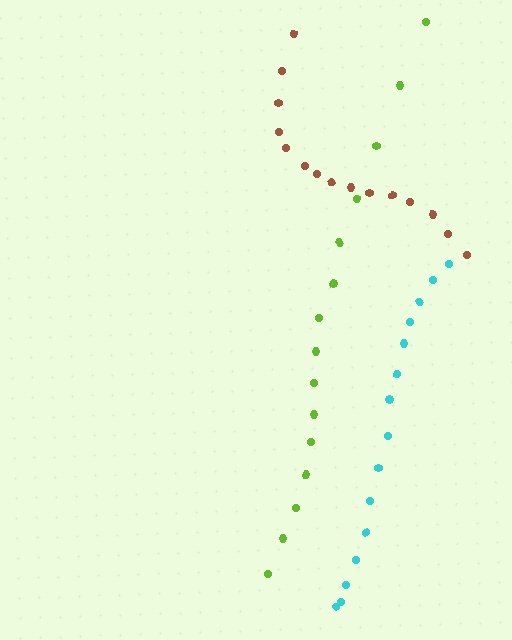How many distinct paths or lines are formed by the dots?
There are 3 distinct paths.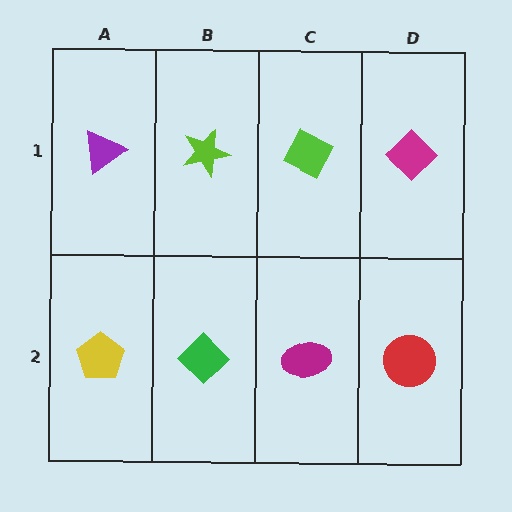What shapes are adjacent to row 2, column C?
A lime diamond (row 1, column C), a green diamond (row 2, column B), a red circle (row 2, column D).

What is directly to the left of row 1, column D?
A lime diamond.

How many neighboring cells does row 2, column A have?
2.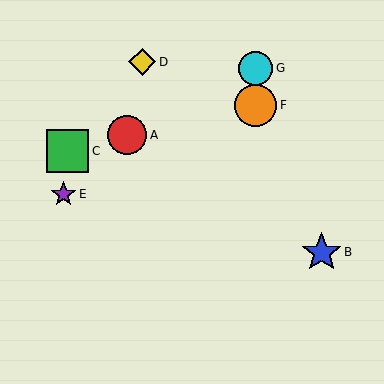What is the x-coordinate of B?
Object B is at x≈322.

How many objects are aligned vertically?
2 objects (F, G) are aligned vertically.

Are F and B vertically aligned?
No, F is at x≈256 and B is at x≈322.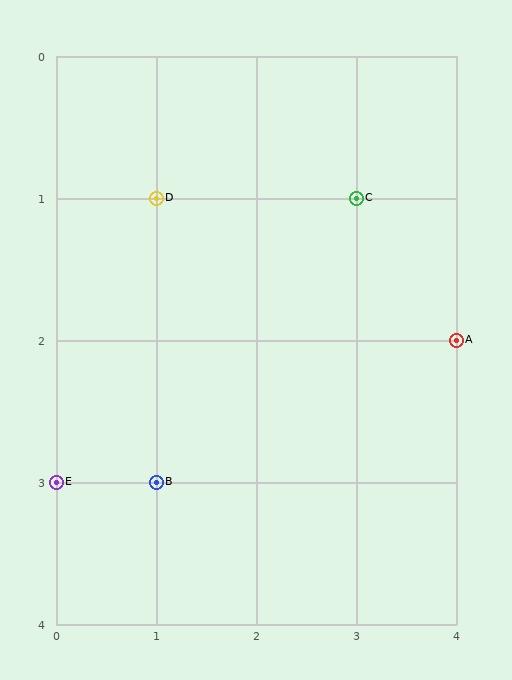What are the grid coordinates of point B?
Point B is at grid coordinates (1, 3).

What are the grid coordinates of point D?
Point D is at grid coordinates (1, 1).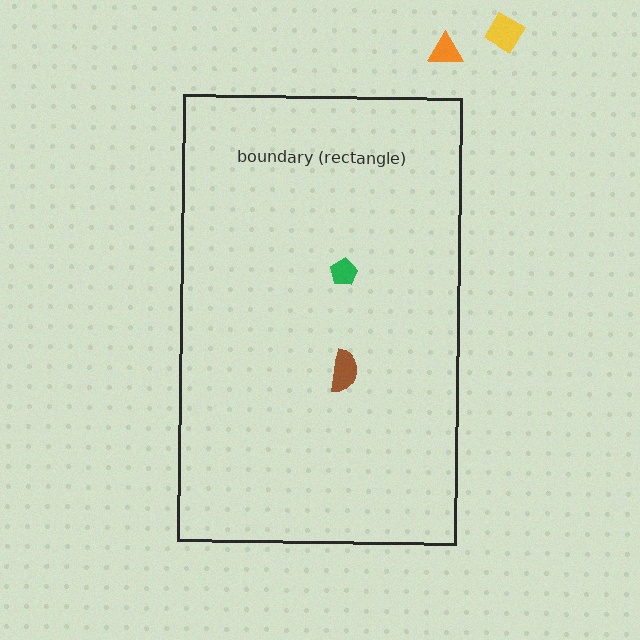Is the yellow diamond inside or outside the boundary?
Outside.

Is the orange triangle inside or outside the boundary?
Outside.